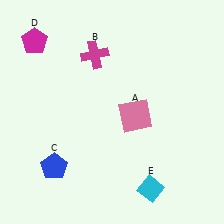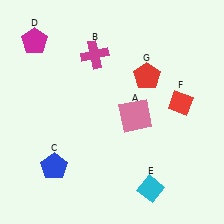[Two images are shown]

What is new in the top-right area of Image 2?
A red diamond (F) was added in the top-right area of Image 2.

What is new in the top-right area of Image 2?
A red pentagon (G) was added in the top-right area of Image 2.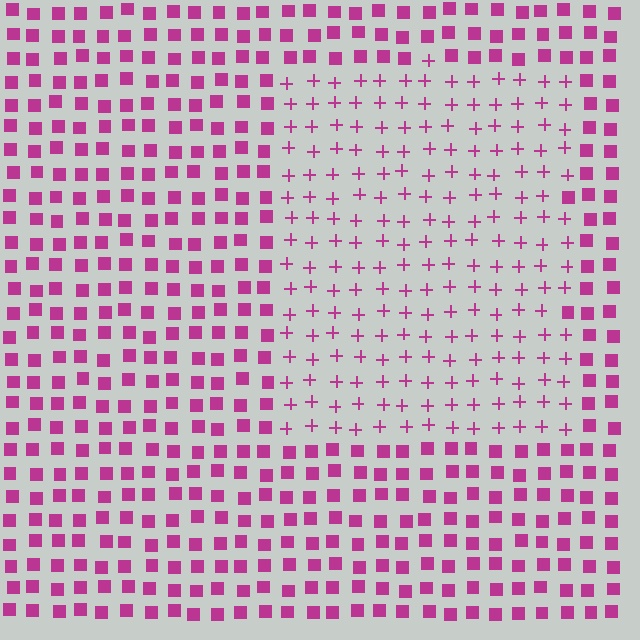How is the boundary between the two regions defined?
The boundary is defined by a change in element shape: plus signs inside vs. squares outside. All elements share the same color and spacing.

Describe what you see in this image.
The image is filled with small magenta elements arranged in a uniform grid. A rectangle-shaped region contains plus signs, while the surrounding area contains squares. The boundary is defined purely by the change in element shape.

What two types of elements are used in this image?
The image uses plus signs inside the rectangle region and squares outside it.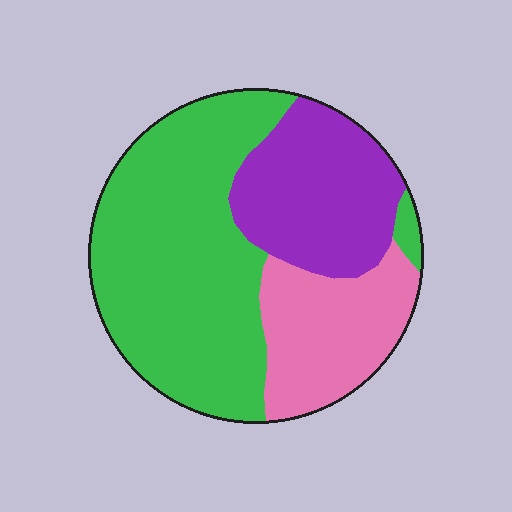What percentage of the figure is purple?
Purple covers about 25% of the figure.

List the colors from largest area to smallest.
From largest to smallest: green, purple, pink.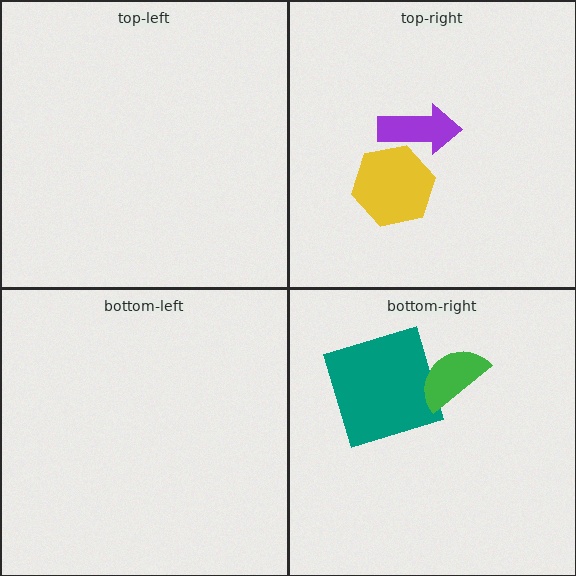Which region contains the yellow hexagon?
The top-right region.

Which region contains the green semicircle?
The bottom-right region.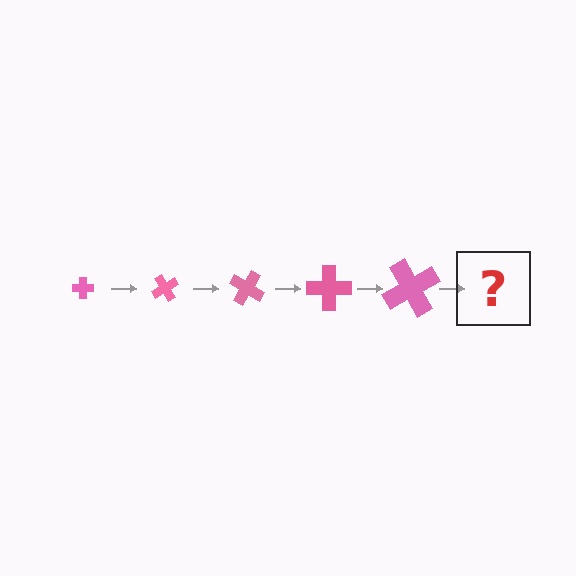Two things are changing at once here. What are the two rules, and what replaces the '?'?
The two rules are that the cross grows larger each step and it rotates 60 degrees each step. The '?' should be a cross, larger than the previous one and rotated 300 degrees from the start.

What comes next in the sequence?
The next element should be a cross, larger than the previous one and rotated 300 degrees from the start.